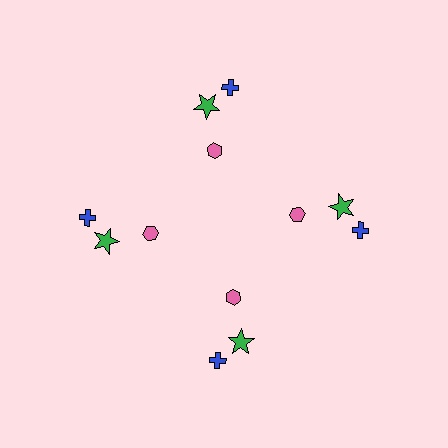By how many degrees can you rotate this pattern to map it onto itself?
The pattern maps onto itself every 90 degrees of rotation.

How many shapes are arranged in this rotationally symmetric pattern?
There are 12 shapes, arranged in 4 groups of 3.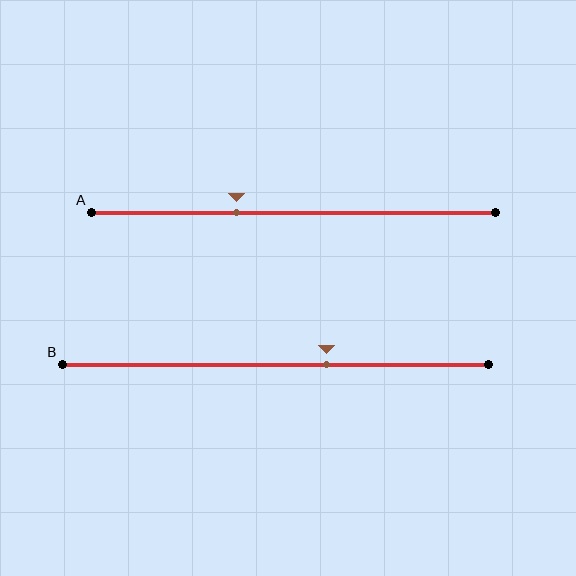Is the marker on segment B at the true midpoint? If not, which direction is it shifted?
No, the marker on segment B is shifted to the right by about 12% of the segment length.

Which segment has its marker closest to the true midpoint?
Segment B has its marker closest to the true midpoint.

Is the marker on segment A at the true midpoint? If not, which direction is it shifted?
No, the marker on segment A is shifted to the left by about 14% of the segment length.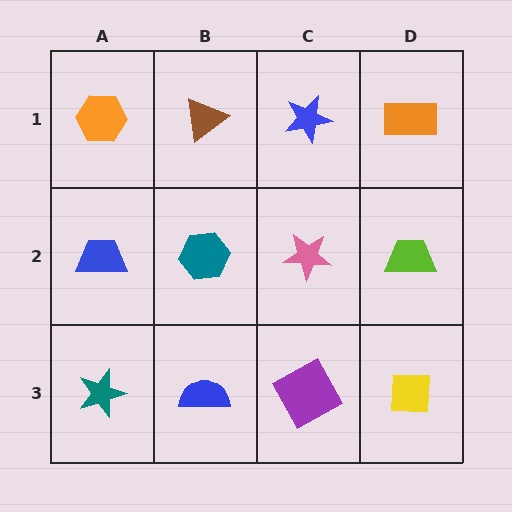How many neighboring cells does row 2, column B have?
4.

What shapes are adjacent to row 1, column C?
A pink star (row 2, column C), a brown triangle (row 1, column B), an orange rectangle (row 1, column D).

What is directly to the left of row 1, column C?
A brown triangle.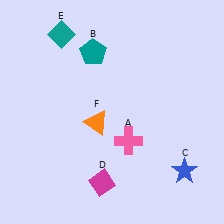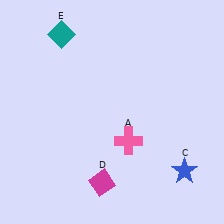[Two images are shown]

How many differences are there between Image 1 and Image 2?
There are 2 differences between the two images.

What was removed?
The orange triangle (F), the teal pentagon (B) were removed in Image 2.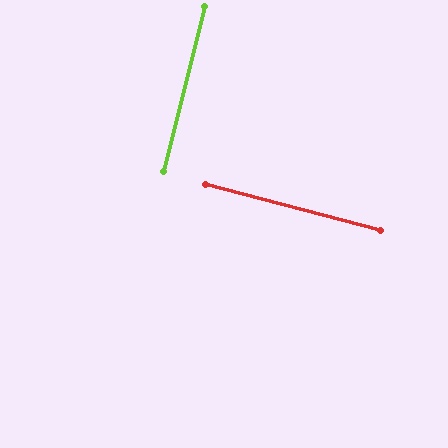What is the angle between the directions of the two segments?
Approximately 90 degrees.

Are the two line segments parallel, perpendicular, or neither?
Perpendicular — they meet at approximately 90°.